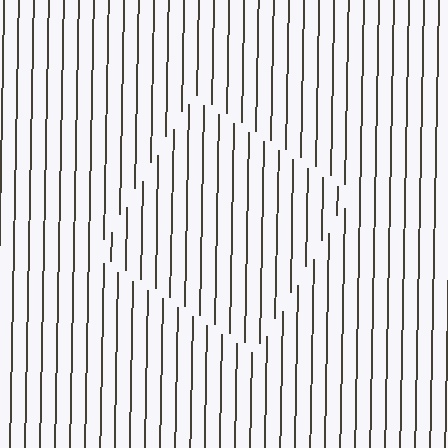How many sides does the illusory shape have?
4 sides — the line-ends trace a square.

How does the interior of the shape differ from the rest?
The interior of the shape contains the same grating, shifted by half a period — the contour is defined by the phase discontinuity where line-ends from the inner and outer gratings abut.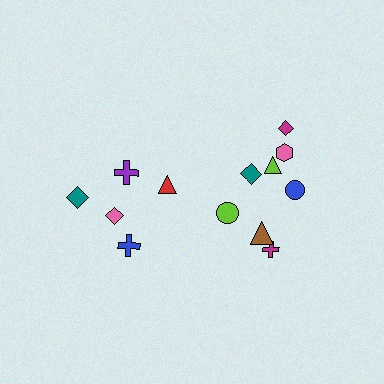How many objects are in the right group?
There are 8 objects.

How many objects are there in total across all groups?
There are 13 objects.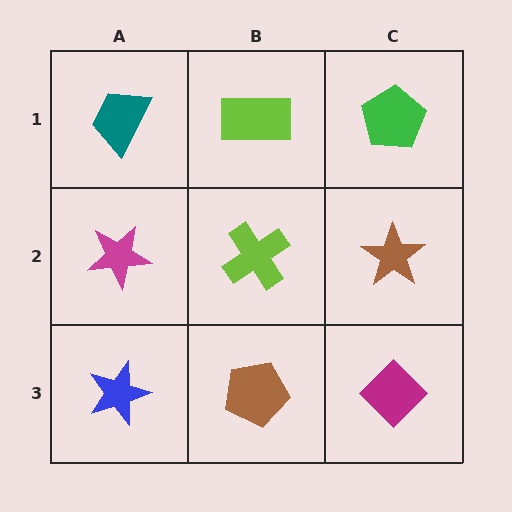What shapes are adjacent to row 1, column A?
A magenta star (row 2, column A), a lime rectangle (row 1, column B).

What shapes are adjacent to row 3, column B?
A lime cross (row 2, column B), a blue star (row 3, column A), a magenta diamond (row 3, column C).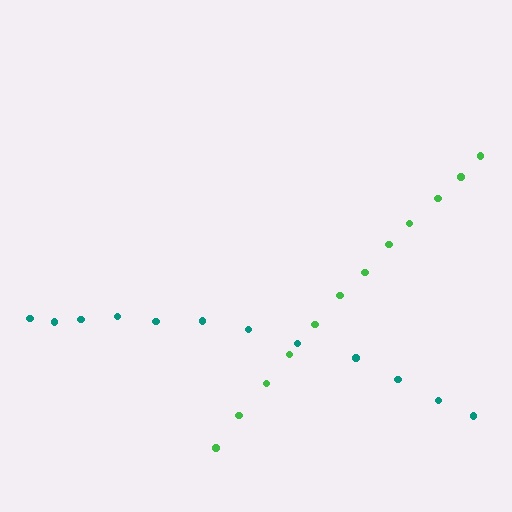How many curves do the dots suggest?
There are 2 distinct paths.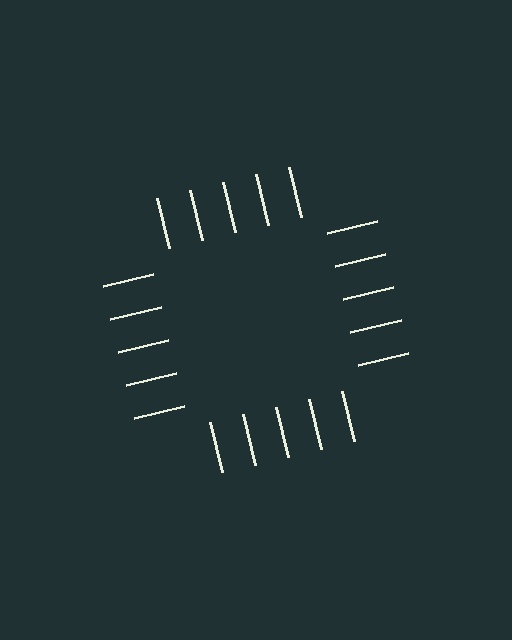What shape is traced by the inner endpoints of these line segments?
An illusory square — the line segments terminate on its edges but no continuous stroke is drawn.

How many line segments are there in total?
20 — 5 along each of the 4 edges.